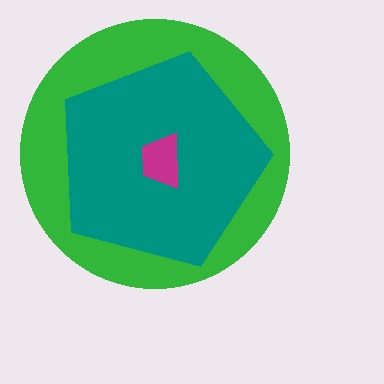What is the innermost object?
The magenta trapezoid.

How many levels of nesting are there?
3.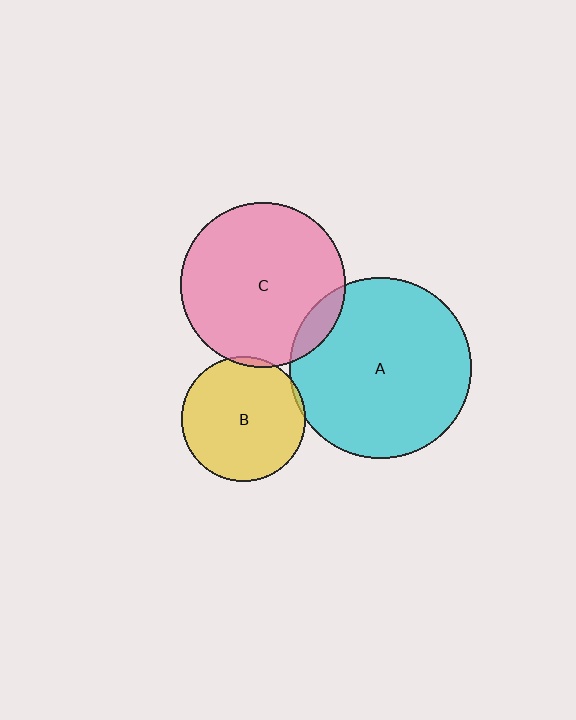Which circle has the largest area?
Circle A (cyan).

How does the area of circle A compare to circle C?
Approximately 1.2 times.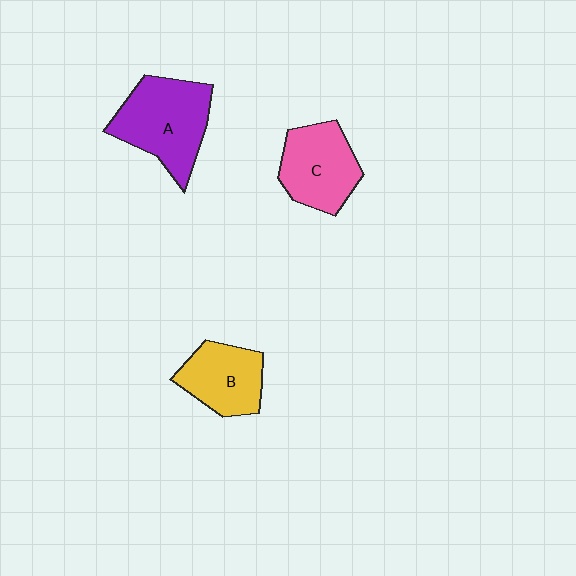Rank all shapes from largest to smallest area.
From largest to smallest: A (purple), C (pink), B (yellow).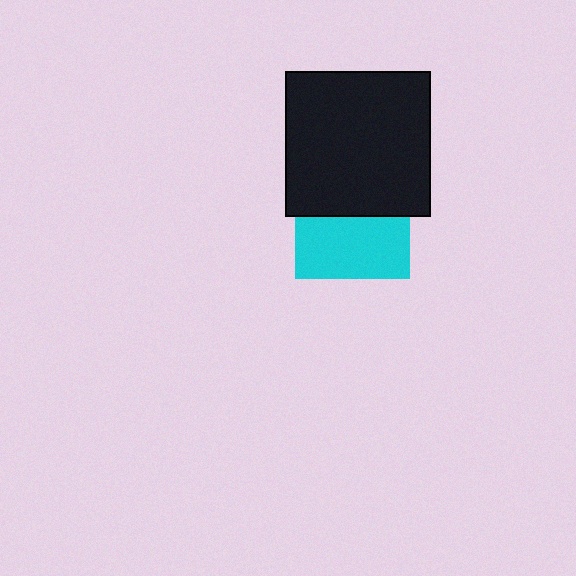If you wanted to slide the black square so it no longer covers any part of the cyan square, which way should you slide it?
Slide it up — that is the most direct way to separate the two shapes.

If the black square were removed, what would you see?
You would see the complete cyan square.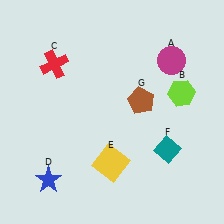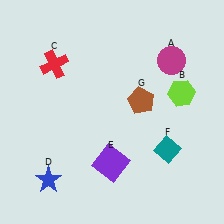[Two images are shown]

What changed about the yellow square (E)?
In Image 1, E is yellow. In Image 2, it changed to purple.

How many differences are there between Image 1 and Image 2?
There is 1 difference between the two images.